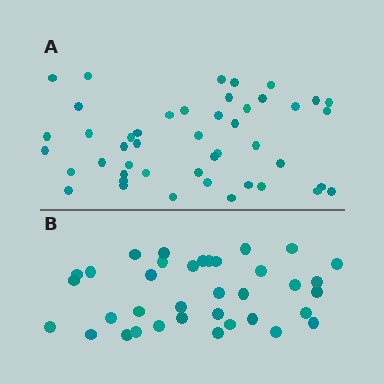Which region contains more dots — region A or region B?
Region A (the top region) has more dots.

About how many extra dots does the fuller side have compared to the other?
Region A has roughly 10 or so more dots than region B.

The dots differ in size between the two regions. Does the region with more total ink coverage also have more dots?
No. Region B has more total ink coverage because its dots are larger, but region A actually contains more individual dots. Total area can be misleading — the number of items is what matters here.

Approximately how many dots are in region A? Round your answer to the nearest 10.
About 50 dots. (The exact count is 46, which rounds to 50.)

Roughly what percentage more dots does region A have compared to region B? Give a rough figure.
About 30% more.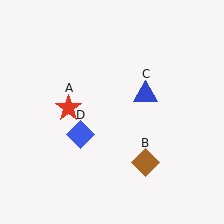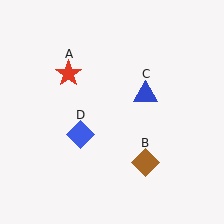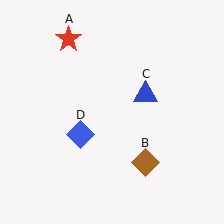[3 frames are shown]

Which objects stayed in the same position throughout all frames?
Brown diamond (object B) and blue triangle (object C) and blue diamond (object D) remained stationary.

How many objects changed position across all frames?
1 object changed position: red star (object A).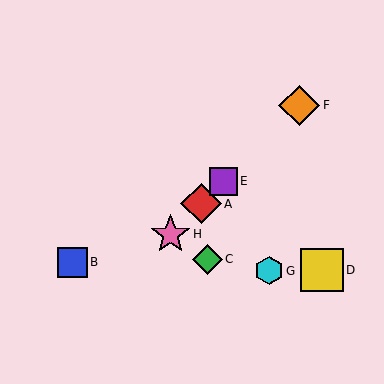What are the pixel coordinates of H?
Object H is at (171, 234).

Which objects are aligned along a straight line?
Objects A, E, F, H are aligned along a straight line.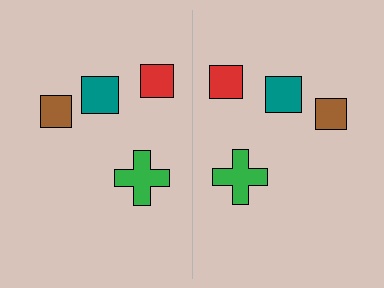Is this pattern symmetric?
Yes, this pattern has bilateral (reflection) symmetry.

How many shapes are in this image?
There are 8 shapes in this image.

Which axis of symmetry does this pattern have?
The pattern has a vertical axis of symmetry running through the center of the image.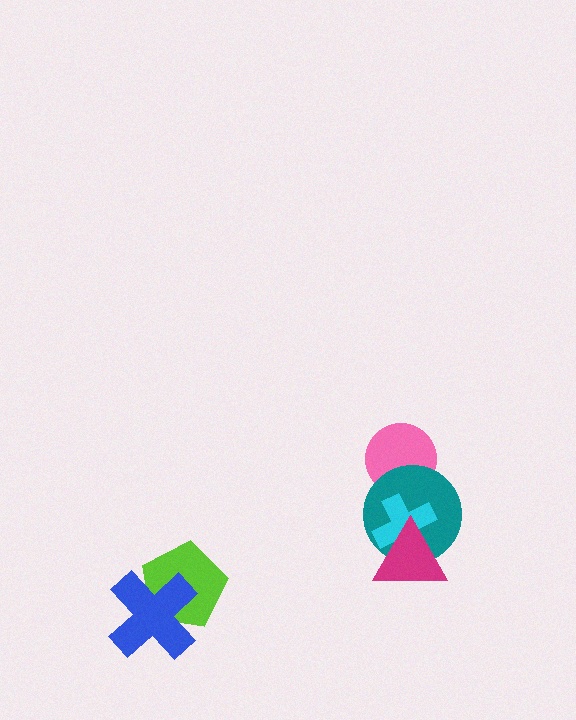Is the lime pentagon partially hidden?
Yes, it is partially covered by another shape.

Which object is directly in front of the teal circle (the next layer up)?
The cyan cross is directly in front of the teal circle.